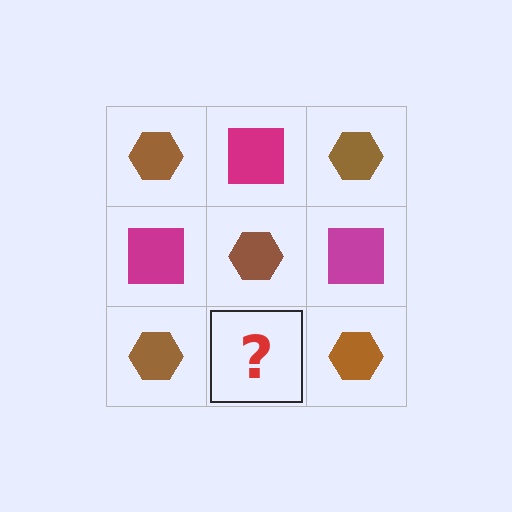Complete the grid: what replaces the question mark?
The question mark should be replaced with a magenta square.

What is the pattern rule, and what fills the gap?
The rule is that it alternates brown hexagon and magenta square in a checkerboard pattern. The gap should be filled with a magenta square.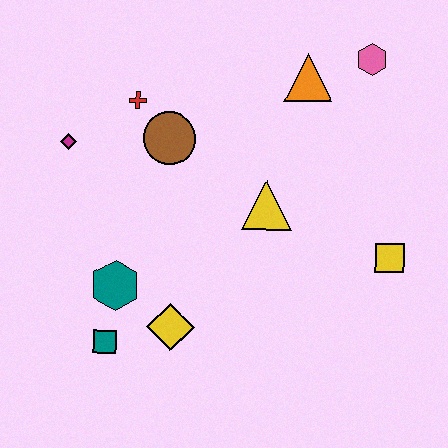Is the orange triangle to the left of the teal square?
No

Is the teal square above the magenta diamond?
No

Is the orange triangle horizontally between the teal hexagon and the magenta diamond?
No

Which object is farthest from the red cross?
The yellow square is farthest from the red cross.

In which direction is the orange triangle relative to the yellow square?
The orange triangle is above the yellow square.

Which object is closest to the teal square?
The teal hexagon is closest to the teal square.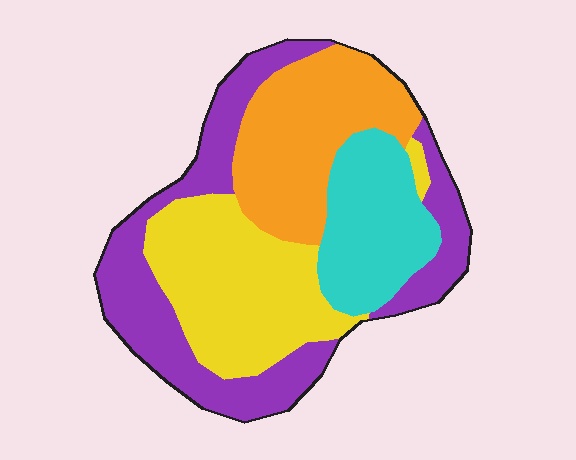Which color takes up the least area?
Cyan, at roughly 20%.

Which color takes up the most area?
Purple, at roughly 30%.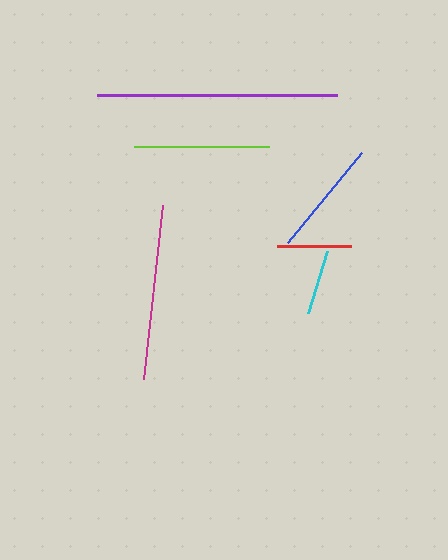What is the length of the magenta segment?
The magenta segment is approximately 175 pixels long.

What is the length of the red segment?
The red segment is approximately 74 pixels long.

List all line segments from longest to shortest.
From longest to shortest: purple, magenta, lime, blue, red, cyan.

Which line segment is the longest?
The purple line is the longest at approximately 240 pixels.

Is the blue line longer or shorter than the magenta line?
The magenta line is longer than the blue line.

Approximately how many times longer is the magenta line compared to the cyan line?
The magenta line is approximately 2.7 times the length of the cyan line.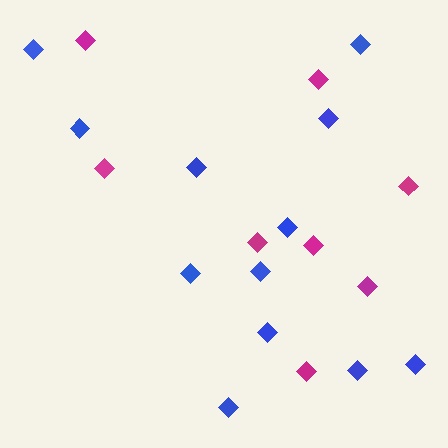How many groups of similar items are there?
There are 2 groups: one group of blue diamonds (12) and one group of magenta diamonds (8).